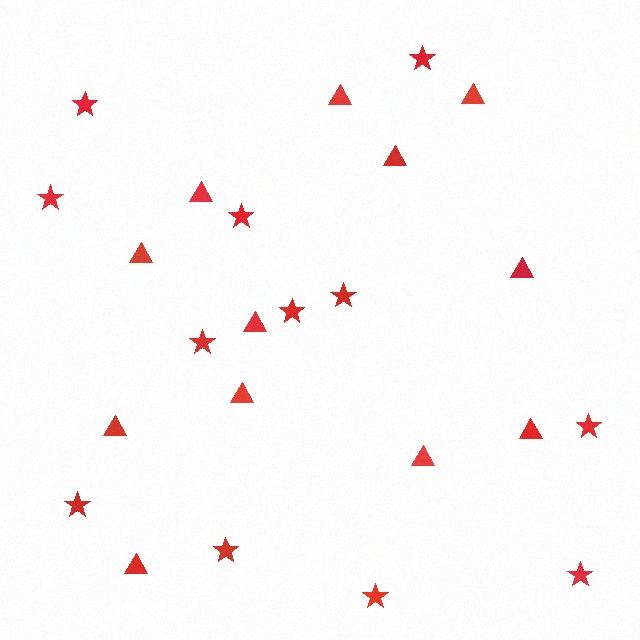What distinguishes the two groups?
There are 2 groups: one group of stars (12) and one group of triangles (12).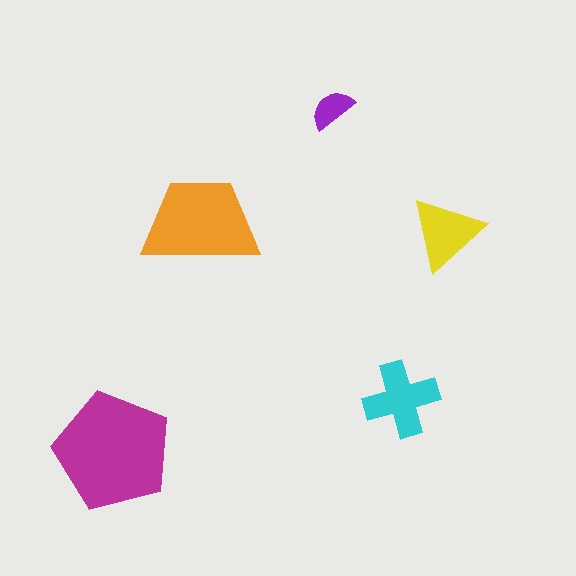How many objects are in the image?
There are 5 objects in the image.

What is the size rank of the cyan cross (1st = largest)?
3rd.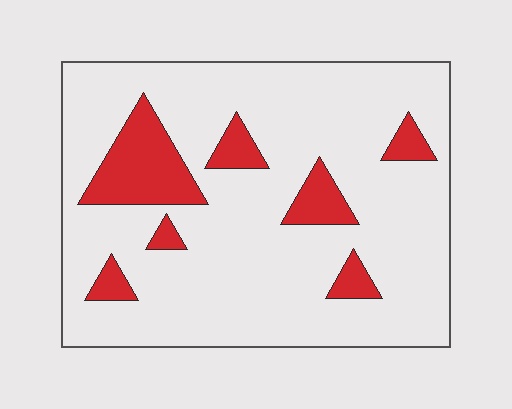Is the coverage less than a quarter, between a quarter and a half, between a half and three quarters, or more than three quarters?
Less than a quarter.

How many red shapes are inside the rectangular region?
7.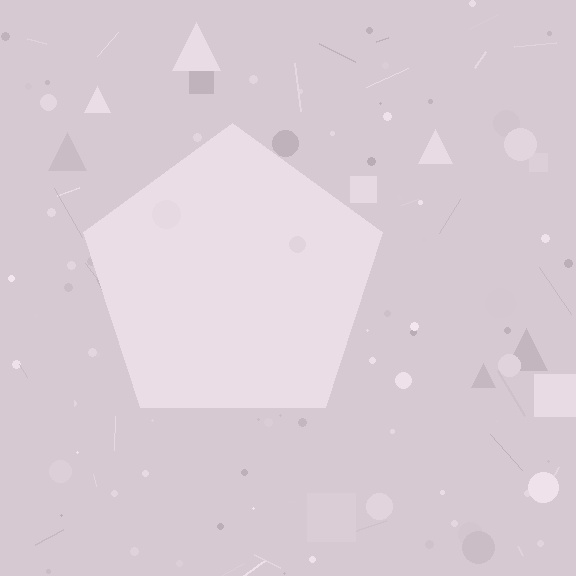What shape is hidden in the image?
A pentagon is hidden in the image.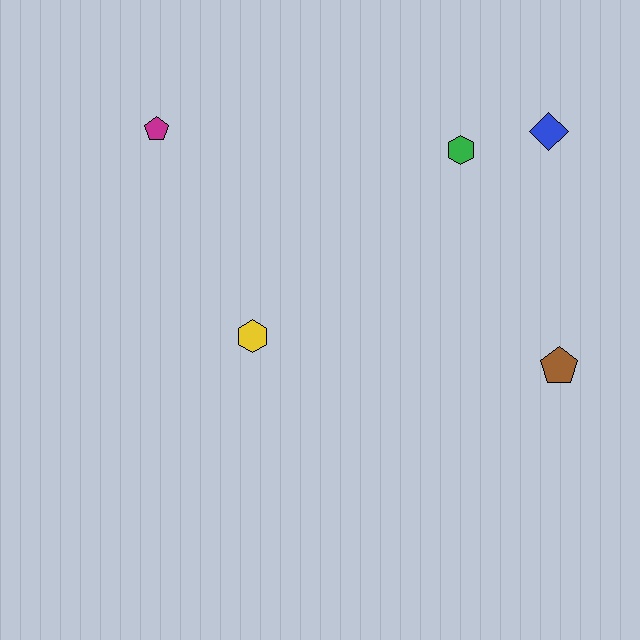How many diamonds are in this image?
There is 1 diamond.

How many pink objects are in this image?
There are no pink objects.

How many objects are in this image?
There are 5 objects.